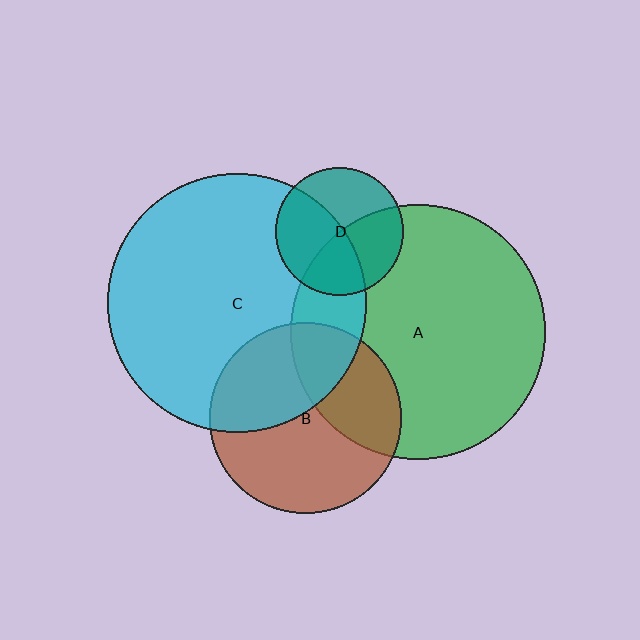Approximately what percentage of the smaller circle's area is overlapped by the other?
Approximately 20%.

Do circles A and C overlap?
Yes.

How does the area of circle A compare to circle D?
Approximately 4.0 times.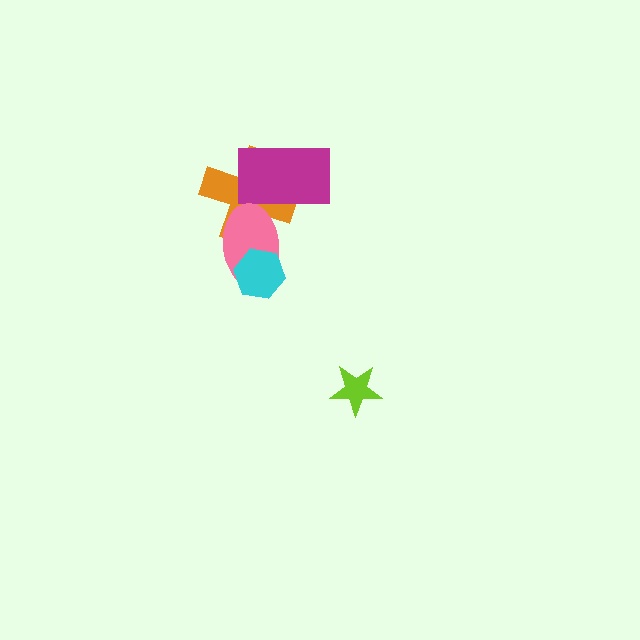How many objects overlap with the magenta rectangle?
2 objects overlap with the magenta rectangle.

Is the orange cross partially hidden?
Yes, it is partially covered by another shape.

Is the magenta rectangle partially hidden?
Yes, it is partially covered by another shape.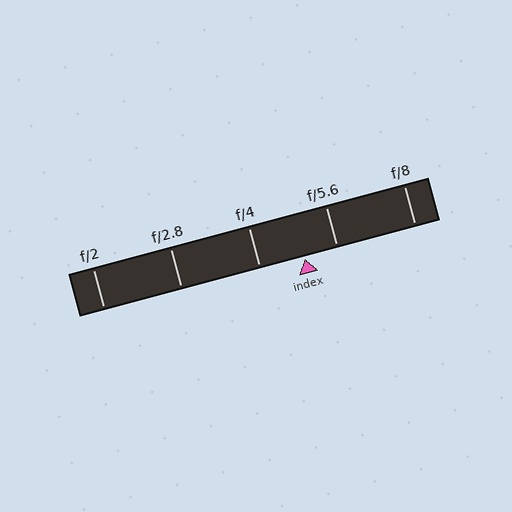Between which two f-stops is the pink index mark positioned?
The index mark is between f/4 and f/5.6.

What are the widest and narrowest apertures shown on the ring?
The widest aperture shown is f/2 and the narrowest is f/8.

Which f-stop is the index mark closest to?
The index mark is closest to f/5.6.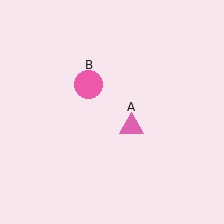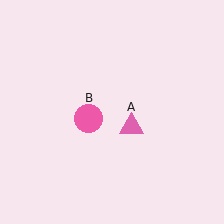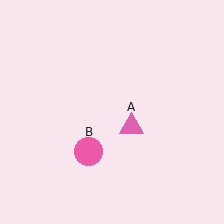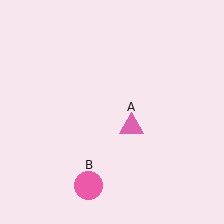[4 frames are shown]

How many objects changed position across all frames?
1 object changed position: pink circle (object B).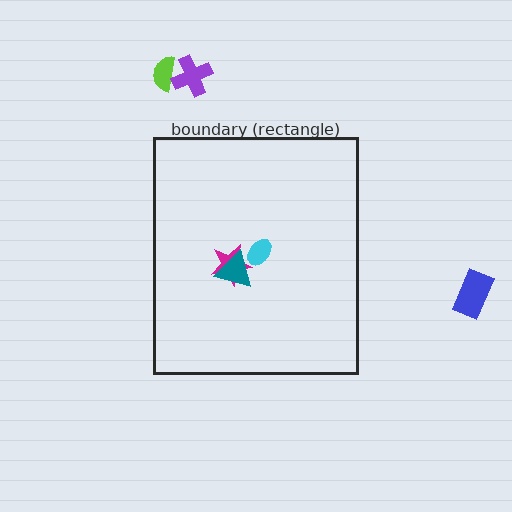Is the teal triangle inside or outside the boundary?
Inside.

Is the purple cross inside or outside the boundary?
Outside.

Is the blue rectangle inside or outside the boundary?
Outside.